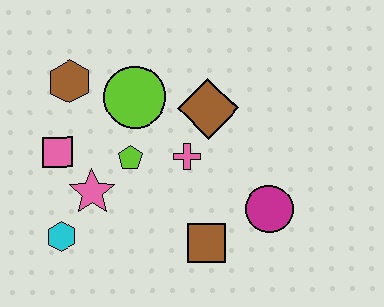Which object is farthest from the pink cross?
The cyan hexagon is farthest from the pink cross.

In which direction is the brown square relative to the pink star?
The brown square is to the right of the pink star.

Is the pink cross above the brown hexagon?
No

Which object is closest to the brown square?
The magenta circle is closest to the brown square.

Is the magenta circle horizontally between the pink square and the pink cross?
No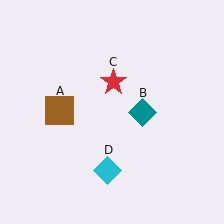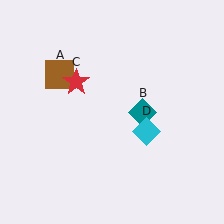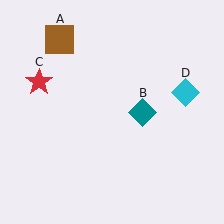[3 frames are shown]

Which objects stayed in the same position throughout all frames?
Teal diamond (object B) remained stationary.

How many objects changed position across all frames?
3 objects changed position: brown square (object A), red star (object C), cyan diamond (object D).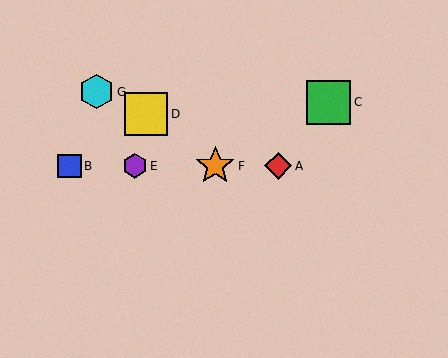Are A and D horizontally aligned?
No, A is at y≈166 and D is at y≈114.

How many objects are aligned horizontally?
4 objects (A, B, E, F) are aligned horizontally.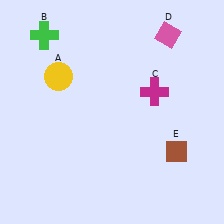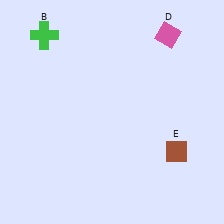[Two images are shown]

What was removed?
The magenta cross (C), the yellow circle (A) were removed in Image 2.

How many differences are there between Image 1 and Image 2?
There are 2 differences between the two images.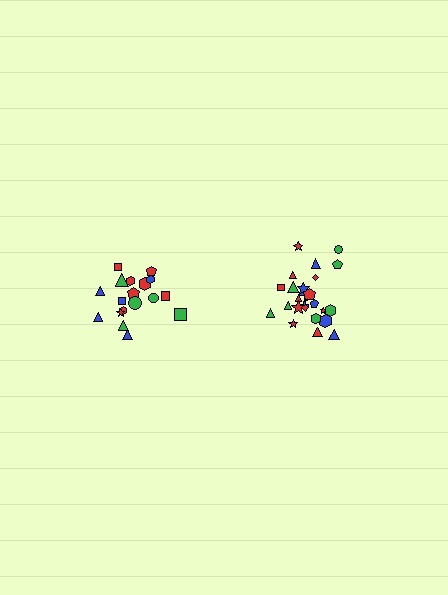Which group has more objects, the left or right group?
The right group.